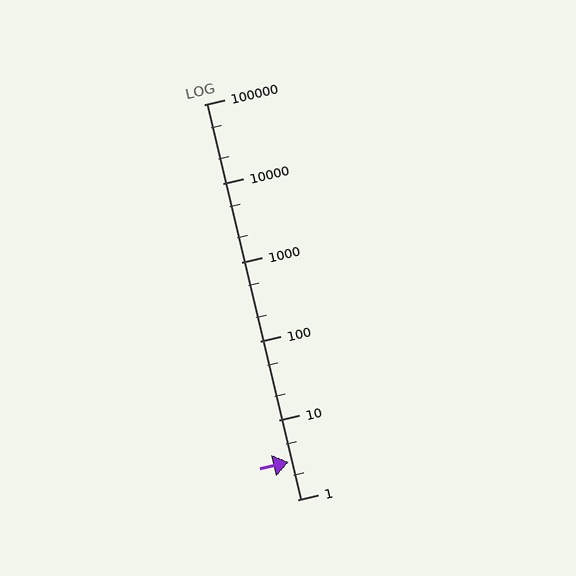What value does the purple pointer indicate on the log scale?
The pointer indicates approximately 3.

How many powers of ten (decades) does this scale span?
The scale spans 5 decades, from 1 to 100000.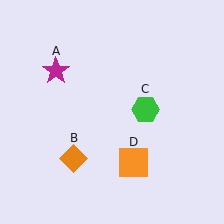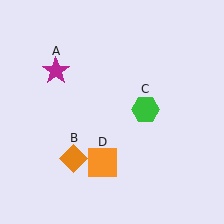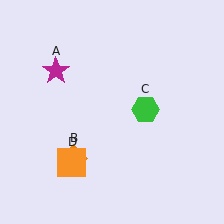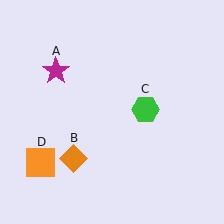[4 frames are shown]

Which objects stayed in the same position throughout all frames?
Magenta star (object A) and orange diamond (object B) and green hexagon (object C) remained stationary.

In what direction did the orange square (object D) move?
The orange square (object D) moved left.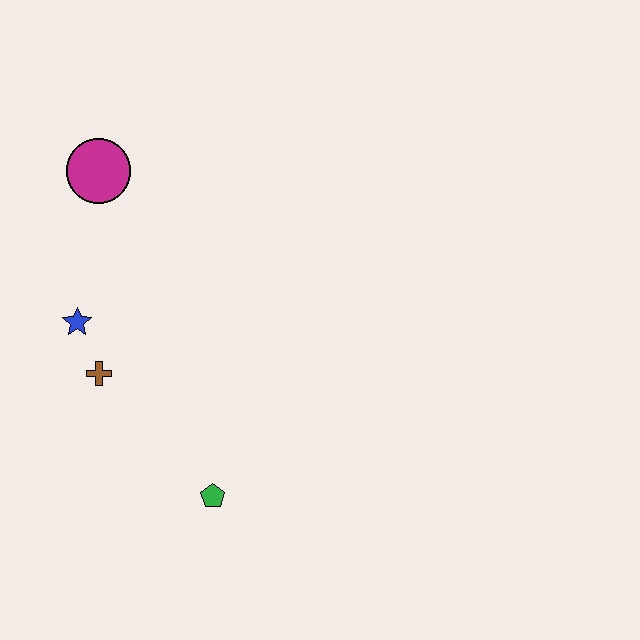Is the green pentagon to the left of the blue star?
No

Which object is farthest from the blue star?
The green pentagon is farthest from the blue star.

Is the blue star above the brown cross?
Yes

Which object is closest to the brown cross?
The blue star is closest to the brown cross.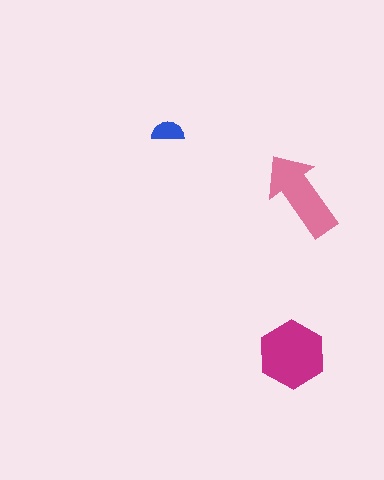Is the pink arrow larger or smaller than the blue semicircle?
Larger.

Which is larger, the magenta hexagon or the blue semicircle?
The magenta hexagon.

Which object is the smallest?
The blue semicircle.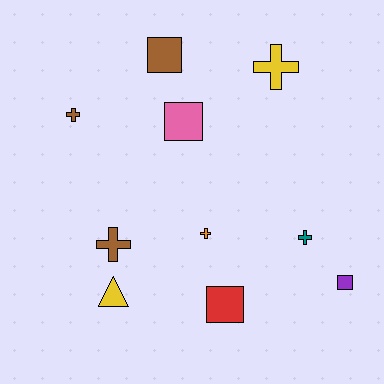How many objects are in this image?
There are 10 objects.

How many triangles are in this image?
There is 1 triangle.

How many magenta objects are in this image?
There are no magenta objects.